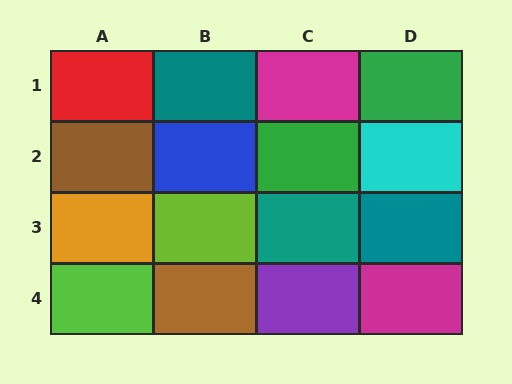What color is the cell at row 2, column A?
Brown.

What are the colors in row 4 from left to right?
Lime, brown, purple, magenta.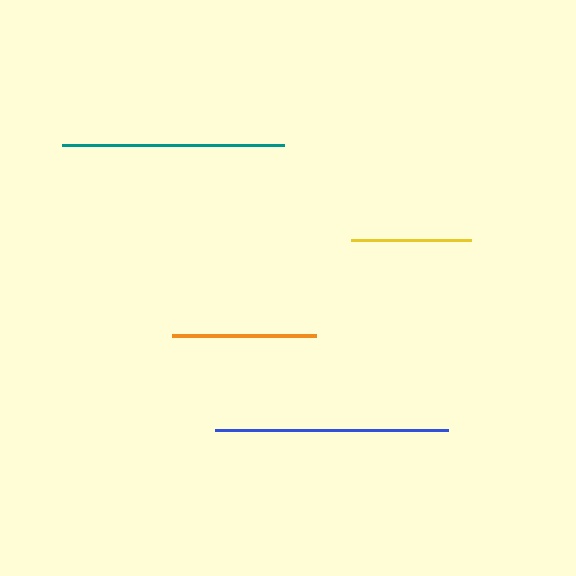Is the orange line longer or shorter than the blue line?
The blue line is longer than the orange line.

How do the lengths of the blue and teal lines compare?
The blue and teal lines are approximately the same length.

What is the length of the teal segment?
The teal segment is approximately 222 pixels long.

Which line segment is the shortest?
The yellow line is the shortest at approximately 120 pixels.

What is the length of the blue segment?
The blue segment is approximately 233 pixels long.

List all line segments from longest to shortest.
From longest to shortest: blue, teal, orange, yellow.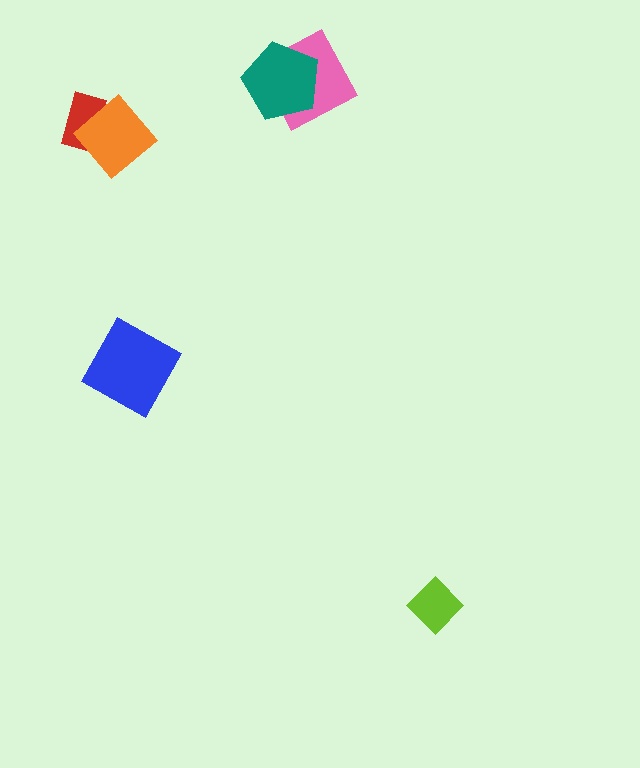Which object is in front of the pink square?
The teal pentagon is in front of the pink square.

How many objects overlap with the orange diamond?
1 object overlaps with the orange diamond.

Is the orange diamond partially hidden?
No, no other shape covers it.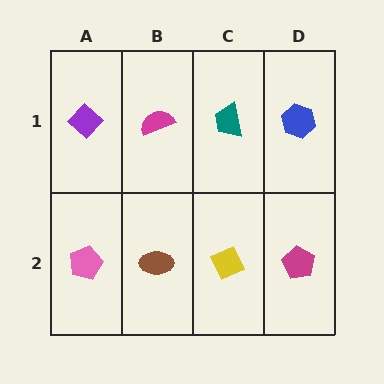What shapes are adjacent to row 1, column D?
A magenta pentagon (row 2, column D), a teal trapezoid (row 1, column C).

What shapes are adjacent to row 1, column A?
A pink pentagon (row 2, column A), a magenta semicircle (row 1, column B).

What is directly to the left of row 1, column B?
A purple diamond.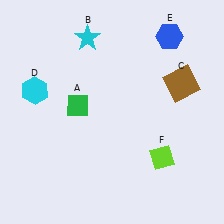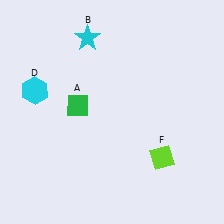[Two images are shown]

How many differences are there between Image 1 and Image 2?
There are 2 differences between the two images.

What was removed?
The blue hexagon (E), the brown square (C) were removed in Image 2.